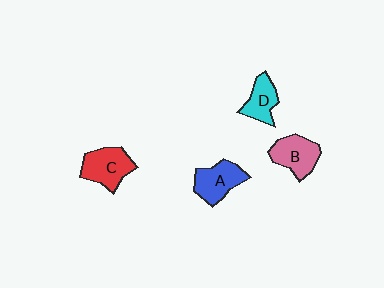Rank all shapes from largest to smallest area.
From largest to smallest: C (red), B (pink), A (blue), D (cyan).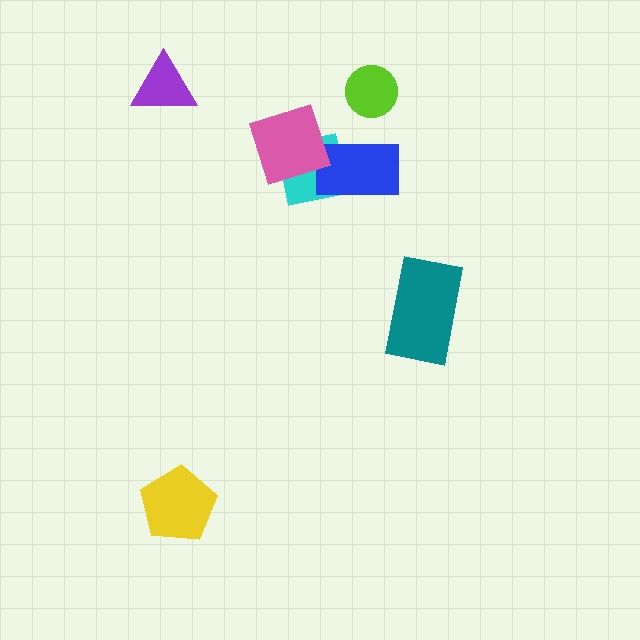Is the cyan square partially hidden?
Yes, it is partially covered by another shape.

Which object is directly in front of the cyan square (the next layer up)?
The blue rectangle is directly in front of the cyan square.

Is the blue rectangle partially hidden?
Yes, it is partially covered by another shape.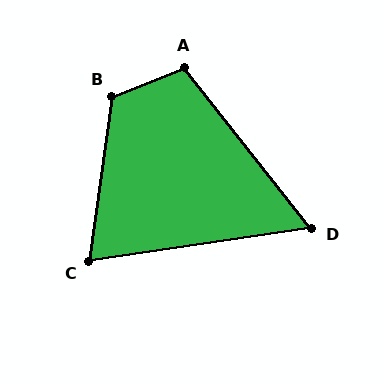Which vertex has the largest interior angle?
B, at approximately 120 degrees.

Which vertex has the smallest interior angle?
D, at approximately 60 degrees.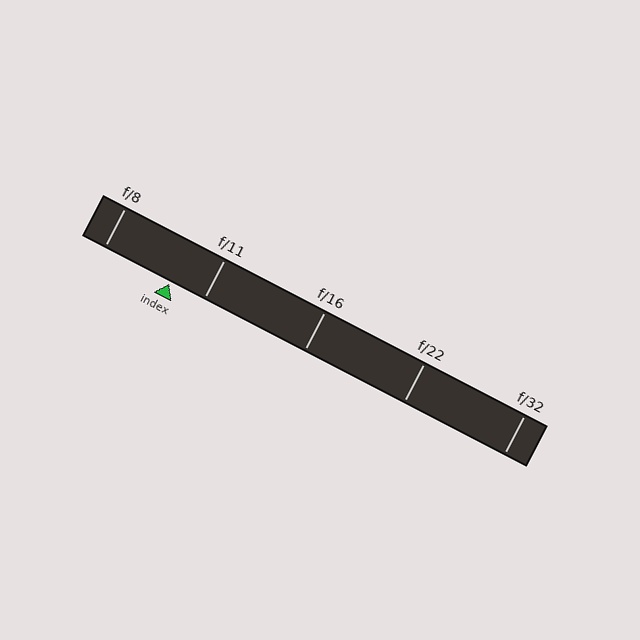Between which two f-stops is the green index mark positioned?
The index mark is between f/8 and f/11.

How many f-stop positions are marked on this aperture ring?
There are 5 f-stop positions marked.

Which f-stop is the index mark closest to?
The index mark is closest to f/11.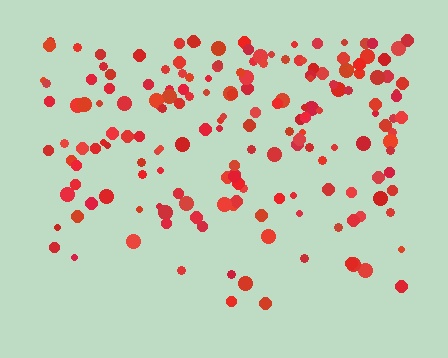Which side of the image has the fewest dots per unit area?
The bottom.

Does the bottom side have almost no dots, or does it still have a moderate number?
Still a moderate number, just noticeably fewer than the top.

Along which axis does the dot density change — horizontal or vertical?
Vertical.